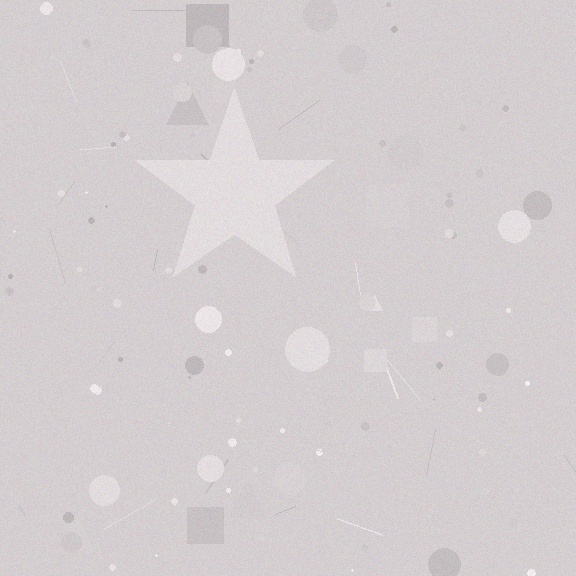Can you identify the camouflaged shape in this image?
The camouflaged shape is a star.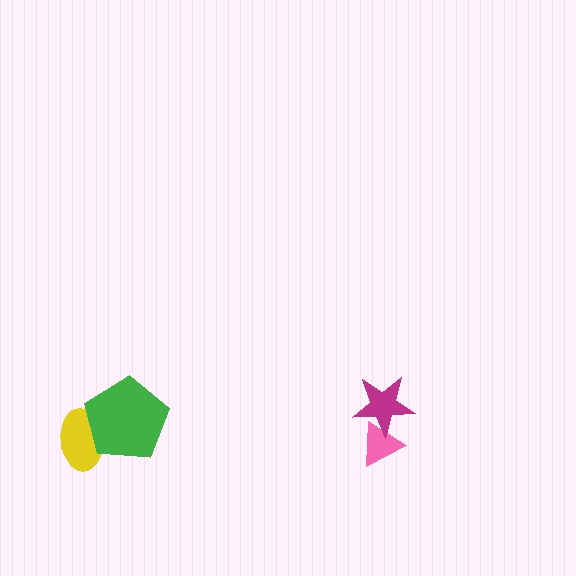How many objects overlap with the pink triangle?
1 object overlaps with the pink triangle.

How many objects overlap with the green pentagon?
1 object overlaps with the green pentagon.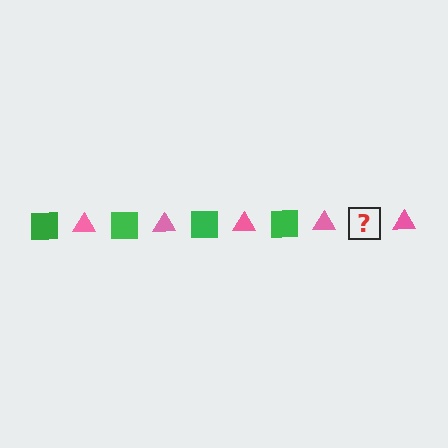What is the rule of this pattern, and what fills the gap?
The rule is that the pattern alternates between green square and pink triangle. The gap should be filled with a green square.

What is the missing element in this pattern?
The missing element is a green square.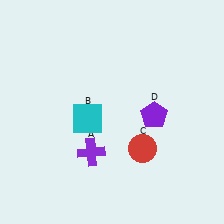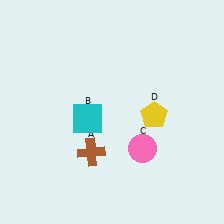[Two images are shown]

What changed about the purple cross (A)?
In Image 1, A is purple. In Image 2, it changed to brown.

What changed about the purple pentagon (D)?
In Image 1, D is purple. In Image 2, it changed to yellow.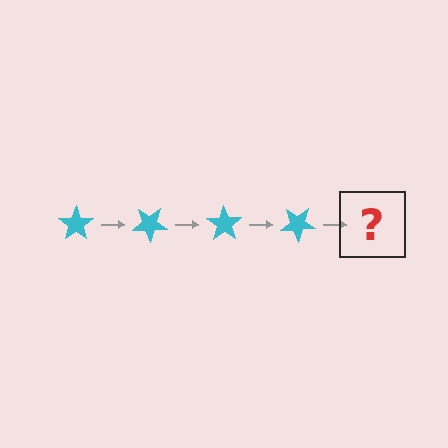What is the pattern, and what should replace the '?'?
The pattern is that the star rotates 35 degrees each step. The '?' should be a cyan star rotated 140 degrees.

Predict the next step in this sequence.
The next step is a cyan star rotated 140 degrees.